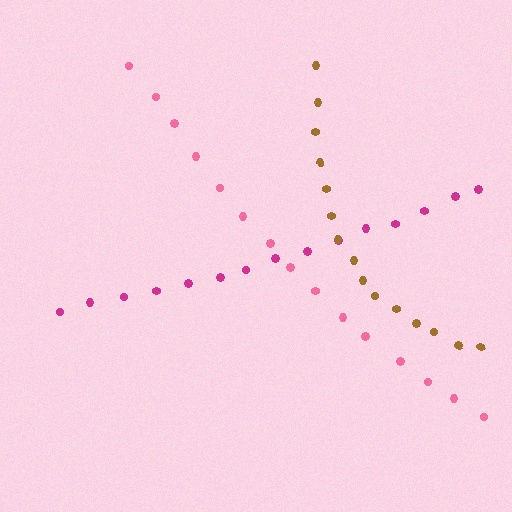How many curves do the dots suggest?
There are 3 distinct paths.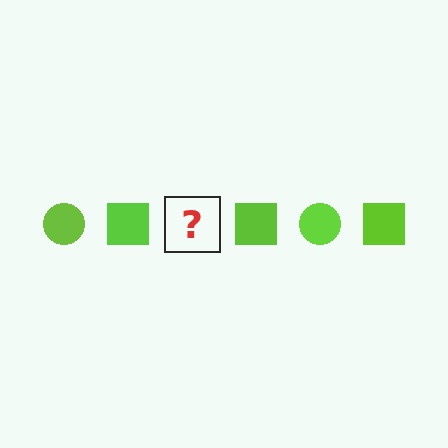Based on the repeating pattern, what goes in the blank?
The blank should be a lime circle.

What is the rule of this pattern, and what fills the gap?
The rule is that the pattern cycles through circle, square shapes in lime. The gap should be filled with a lime circle.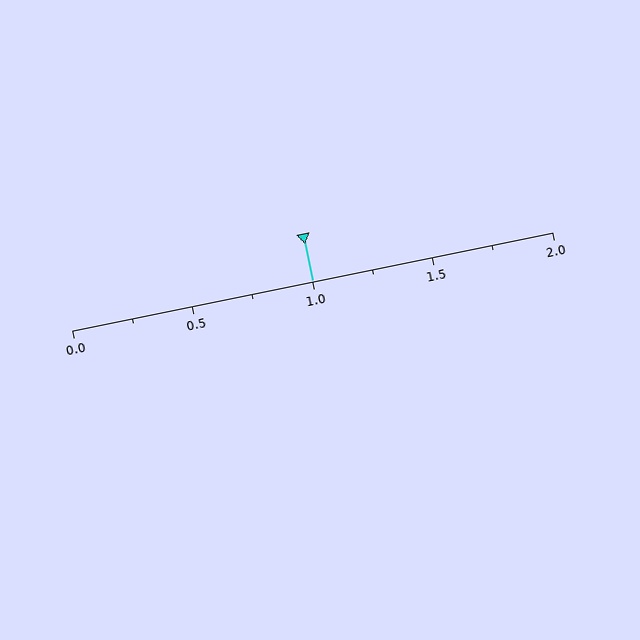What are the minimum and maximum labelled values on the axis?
The axis runs from 0.0 to 2.0.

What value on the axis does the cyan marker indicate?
The marker indicates approximately 1.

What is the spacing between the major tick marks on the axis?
The major ticks are spaced 0.5 apart.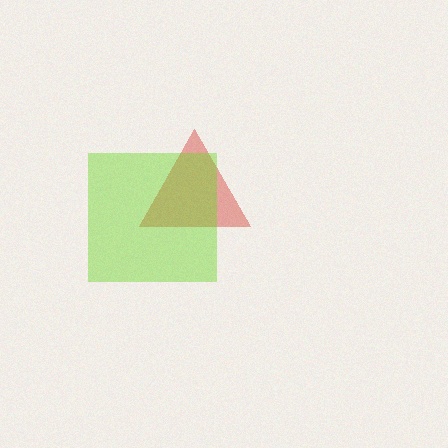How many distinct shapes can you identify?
There are 2 distinct shapes: a red triangle, a lime square.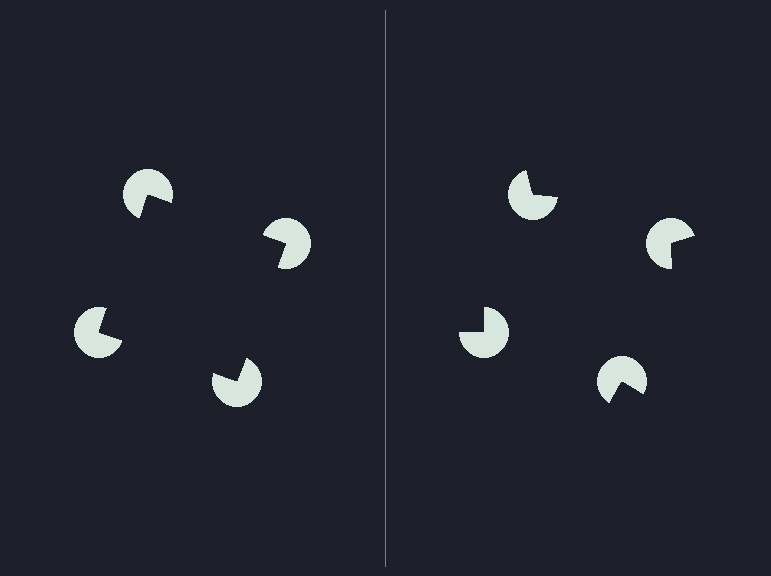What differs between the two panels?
The pac-man discs are positioned identically on both sides; only the wedge orientations differ. On the left they align to a square; on the right they are misaligned.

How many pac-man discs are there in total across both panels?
8 — 4 on each side.